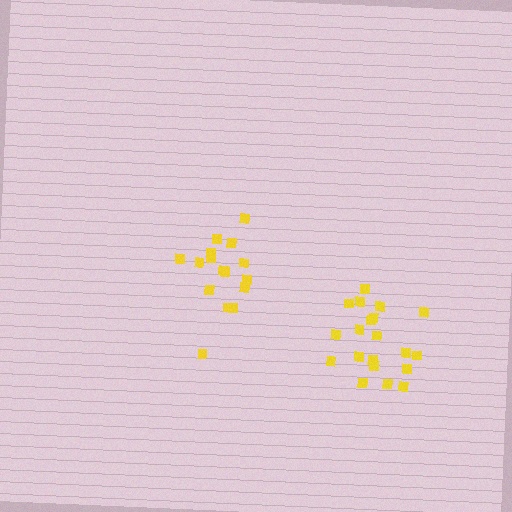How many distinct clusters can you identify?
There are 2 distinct clusters.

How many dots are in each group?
Group 1: 16 dots, Group 2: 20 dots (36 total).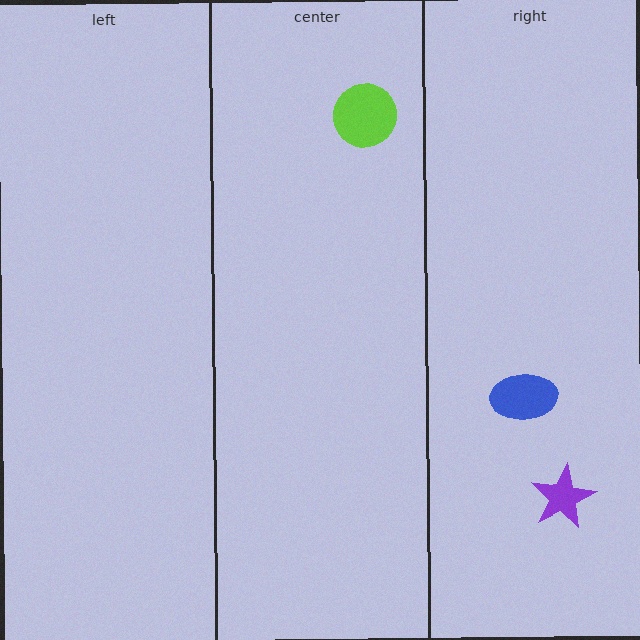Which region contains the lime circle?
The center region.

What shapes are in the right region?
The purple star, the blue ellipse.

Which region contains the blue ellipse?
The right region.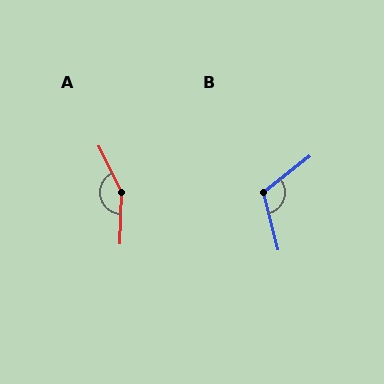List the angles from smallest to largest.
B (114°), A (151°).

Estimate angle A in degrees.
Approximately 151 degrees.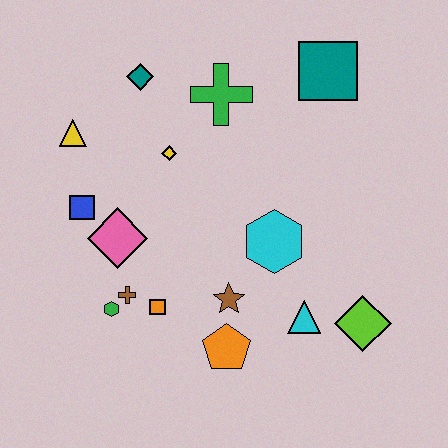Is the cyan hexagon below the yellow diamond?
Yes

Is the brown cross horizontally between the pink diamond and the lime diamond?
Yes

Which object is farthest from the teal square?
The green hexagon is farthest from the teal square.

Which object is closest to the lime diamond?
The cyan triangle is closest to the lime diamond.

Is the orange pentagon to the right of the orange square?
Yes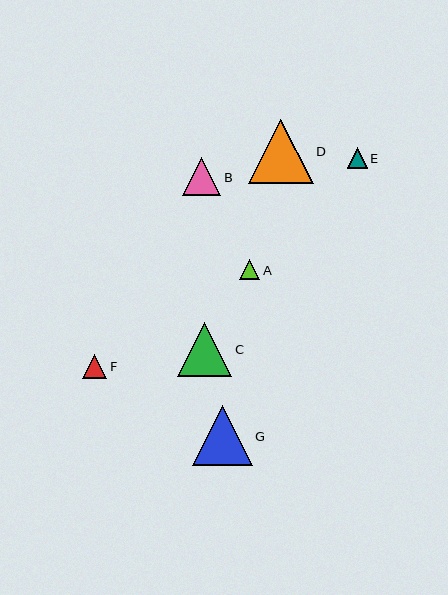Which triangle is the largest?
Triangle D is the largest with a size of approximately 64 pixels.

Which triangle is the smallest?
Triangle A is the smallest with a size of approximately 20 pixels.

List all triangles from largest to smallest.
From largest to smallest: D, G, C, B, F, E, A.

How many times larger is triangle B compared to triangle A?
Triangle B is approximately 1.9 times the size of triangle A.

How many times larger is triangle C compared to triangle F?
Triangle C is approximately 2.2 times the size of triangle F.